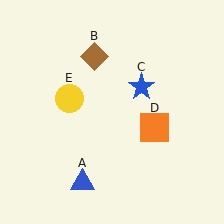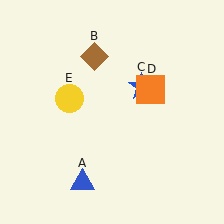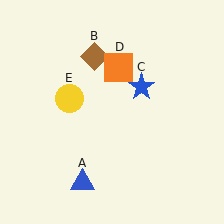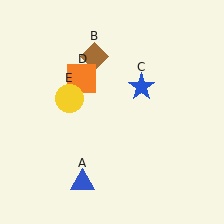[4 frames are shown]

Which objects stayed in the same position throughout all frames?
Blue triangle (object A) and brown diamond (object B) and blue star (object C) and yellow circle (object E) remained stationary.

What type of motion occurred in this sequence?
The orange square (object D) rotated counterclockwise around the center of the scene.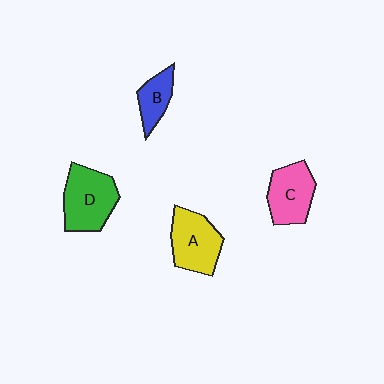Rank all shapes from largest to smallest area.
From largest to smallest: D (green), A (yellow), C (pink), B (blue).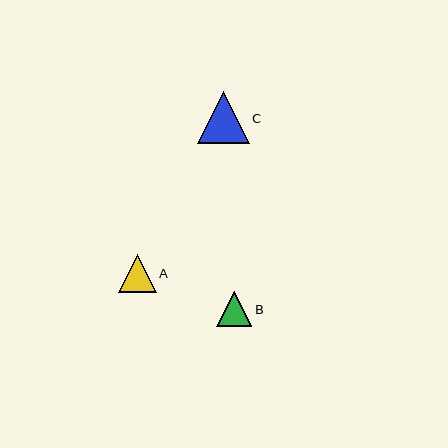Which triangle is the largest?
Triangle C is the largest with a size of approximately 52 pixels.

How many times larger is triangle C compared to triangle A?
Triangle C is approximately 1.4 times the size of triangle A.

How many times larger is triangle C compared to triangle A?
Triangle C is approximately 1.4 times the size of triangle A.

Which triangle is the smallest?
Triangle B is the smallest with a size of approximately 35 pixels.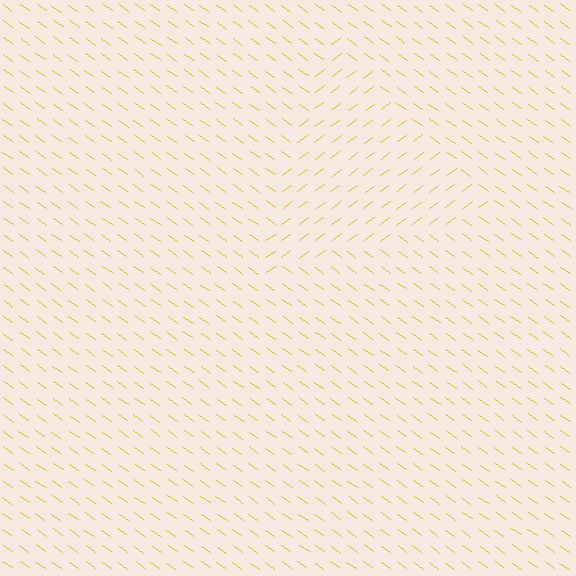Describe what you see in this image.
The image is filled with small yellow line segments. A triangle region in the image has lines oriented differently from the surrounding lines, creating a visible texture boundary.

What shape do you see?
I see a triangle.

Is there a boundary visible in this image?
Yes, there is a texture boundary formed by a change in line orientation.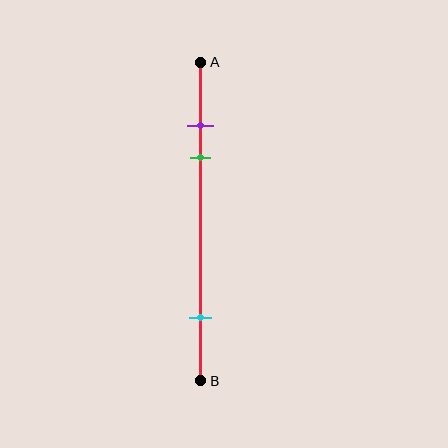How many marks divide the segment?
There are 3 marks dividing the segment.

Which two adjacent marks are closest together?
The purple and green marks are the closest adjacent pair.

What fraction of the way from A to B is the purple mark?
The purple mark is approximately 20% (0.2) of the way from A to B.